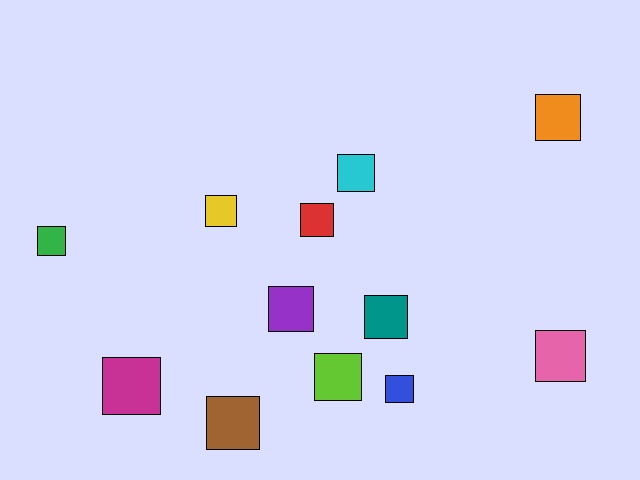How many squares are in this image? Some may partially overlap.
There are 12 squares.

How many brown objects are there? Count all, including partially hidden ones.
There is 1 brown object.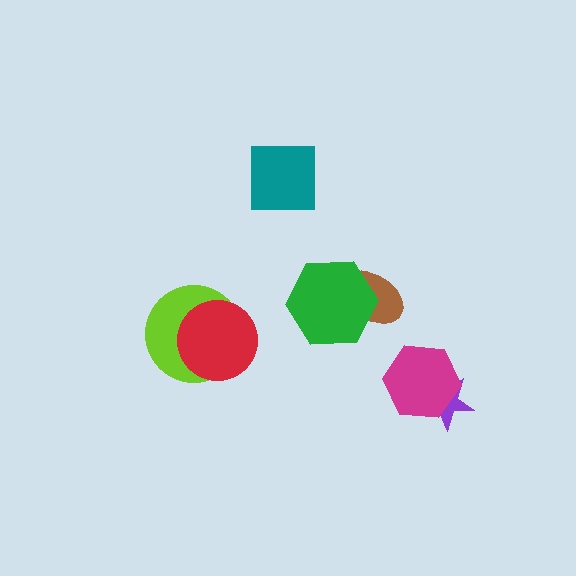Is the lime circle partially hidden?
Yes, it is partially covered by another shape.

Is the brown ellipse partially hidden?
Yes, it is partially covered by another shape.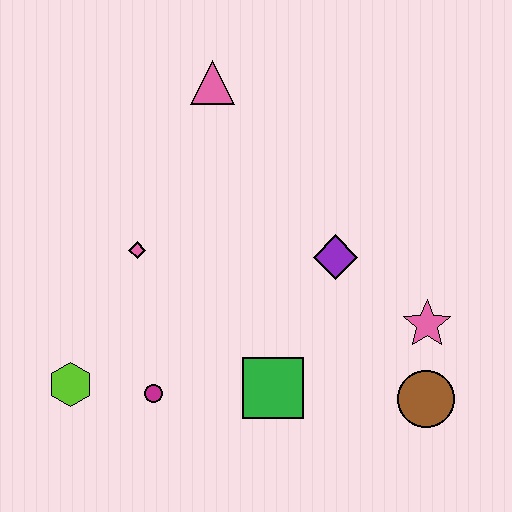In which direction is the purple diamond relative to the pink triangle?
The purple diamond is below the pink triangle.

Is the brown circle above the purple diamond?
No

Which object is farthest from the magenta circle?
The pink triangle is farthest from the magenta circle.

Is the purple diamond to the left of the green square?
No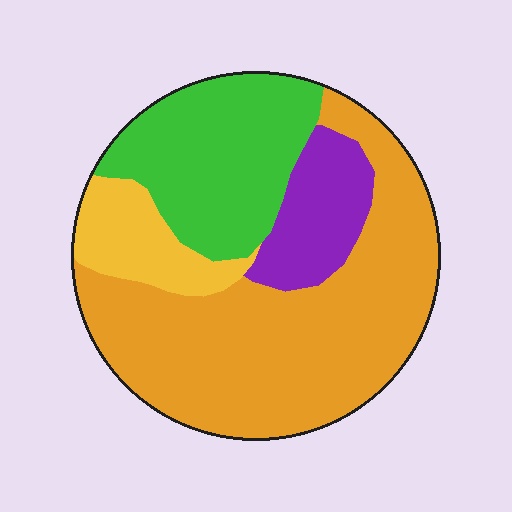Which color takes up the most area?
Orange, at roughly 50%.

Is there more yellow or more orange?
Orange.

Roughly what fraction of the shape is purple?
Purple takes up about one eighth (1/8) of the shape.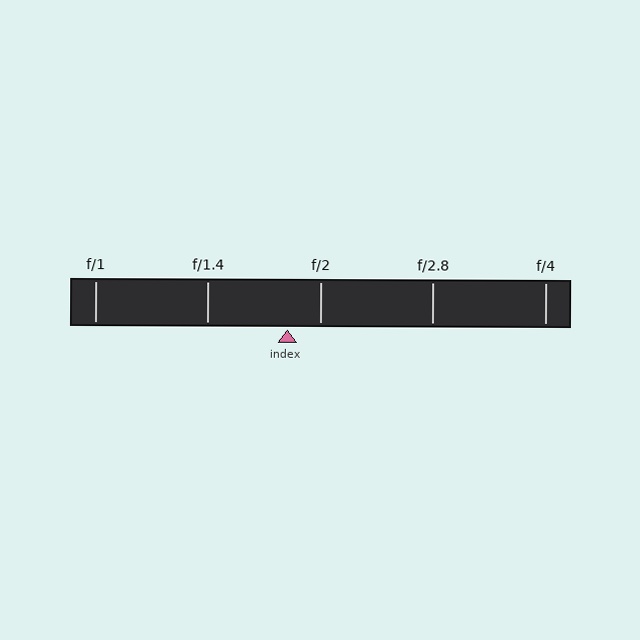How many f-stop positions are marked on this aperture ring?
There are 5 f-stop positions marked.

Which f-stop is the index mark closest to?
The index mark is closest to f/2.